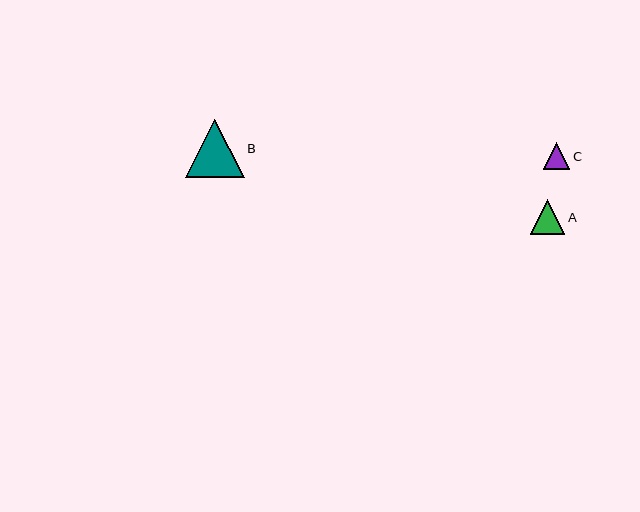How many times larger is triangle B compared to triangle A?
Triangle B is approximately 1.7 times the size of triangle A.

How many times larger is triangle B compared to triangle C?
Triangle B is approximately 2.2 times the size of triangle C.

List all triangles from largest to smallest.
From largest to smallest: B, A, C.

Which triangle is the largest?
Triangle B is the largest with a size of approximately 58 pixels.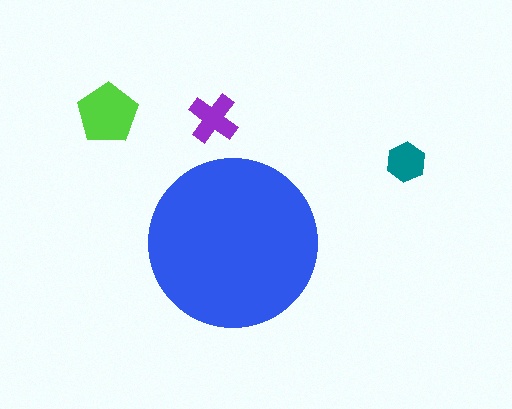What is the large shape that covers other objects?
A blue circle.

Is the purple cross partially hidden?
No, the purple cross is fully visible.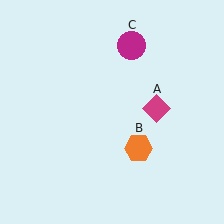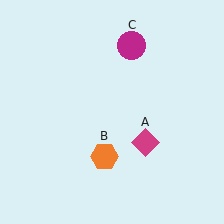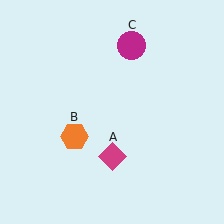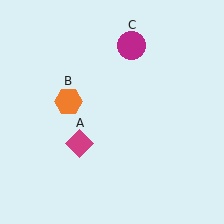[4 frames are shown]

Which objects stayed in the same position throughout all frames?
Magenta circle (object C) remained stationary.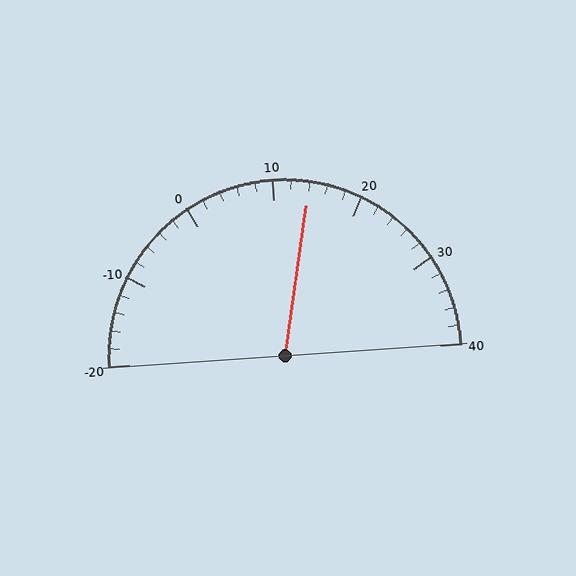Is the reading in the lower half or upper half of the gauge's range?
The reading is in the upper half of the range (-20 to 40).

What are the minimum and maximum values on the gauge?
The gauge ranges from -20 to 40.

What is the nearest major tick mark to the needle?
The nearest major tick mark is 10.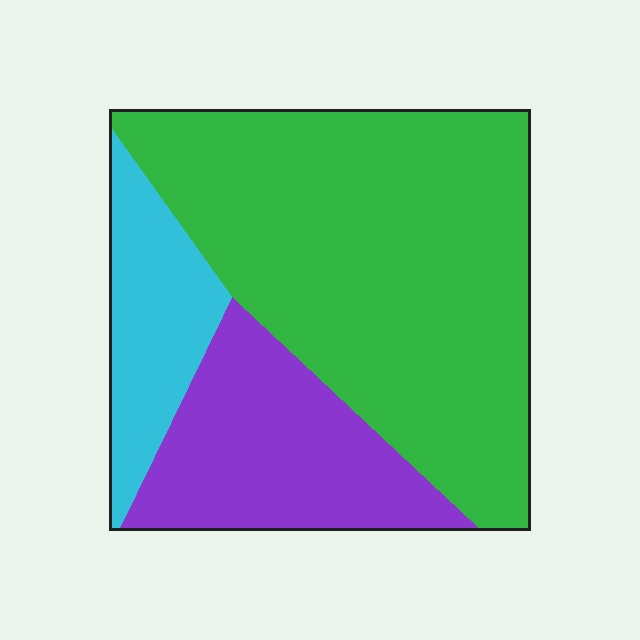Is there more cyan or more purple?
Purple.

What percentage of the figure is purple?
Purple covers 24% of the figure.